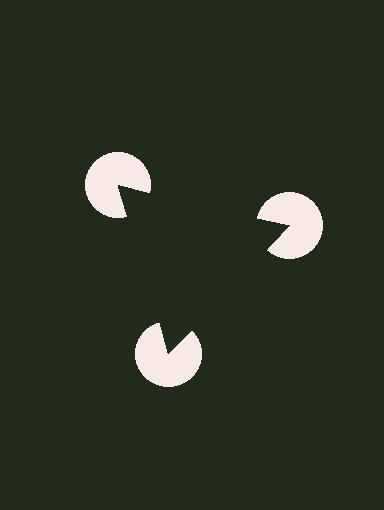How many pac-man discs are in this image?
There are 3 — one at each vertex of the illusory triangle.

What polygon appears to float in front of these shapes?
An illusory triangle — its edges are inferred from the aligned wedge cuts in the pac-man discs, not physically drawn.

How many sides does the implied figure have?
3 sides.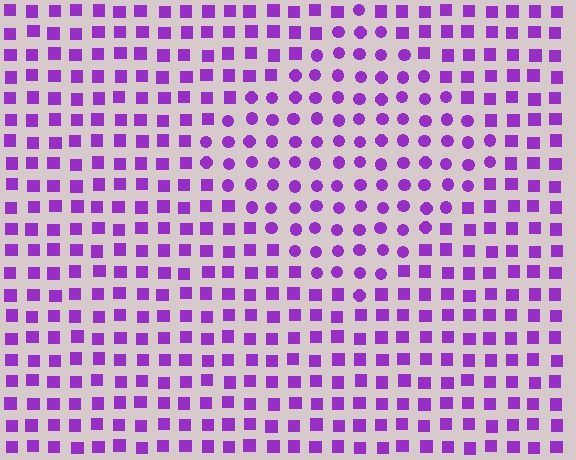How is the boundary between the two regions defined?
The boundary is defined by a change in element shape: circles inside vs. squares outside. All elements share the same color and spacing.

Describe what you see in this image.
The image is filled with small purple elements arranged in a uniform grid. A diamond-shaped region contains circles, while the surrounding area contains squares. The boundary is defined purely by the change in element shape.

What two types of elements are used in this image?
The image uses circles inside the diamond region and squares outside it.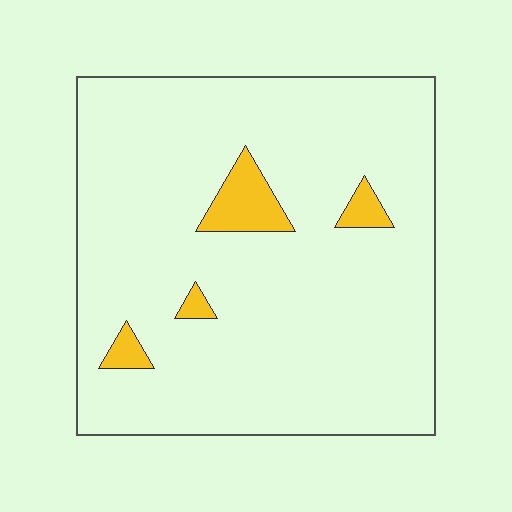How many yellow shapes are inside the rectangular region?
4.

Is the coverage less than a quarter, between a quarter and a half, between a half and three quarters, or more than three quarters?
Less than a quarter.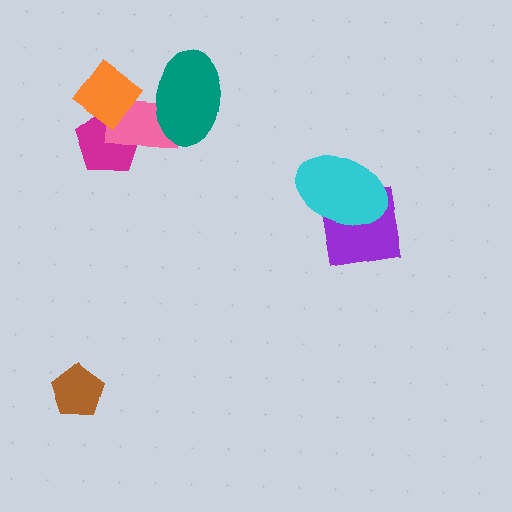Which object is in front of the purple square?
The cyan ellipse is in front of the purple square.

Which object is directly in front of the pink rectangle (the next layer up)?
The teal ellipse is directly in front of the pink rectangle.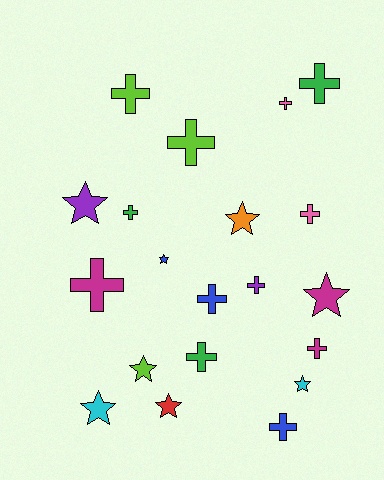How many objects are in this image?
There are 20 objects.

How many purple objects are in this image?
There are 2 purple objects.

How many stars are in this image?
There are 8 stars.